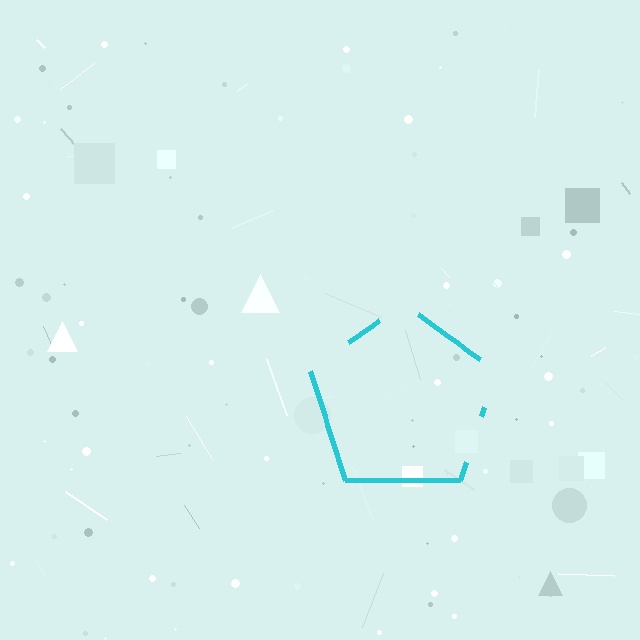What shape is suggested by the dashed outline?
The dashed outline suggests a pentagon.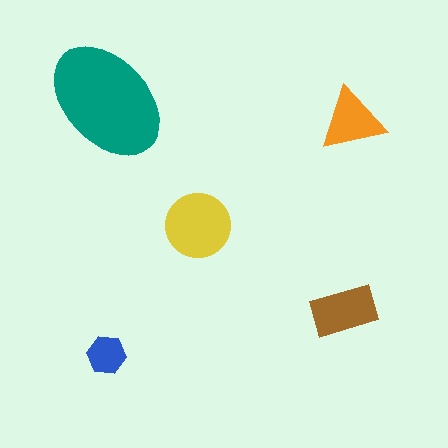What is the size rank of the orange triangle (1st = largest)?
4th.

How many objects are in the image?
There are 5 objects in the image.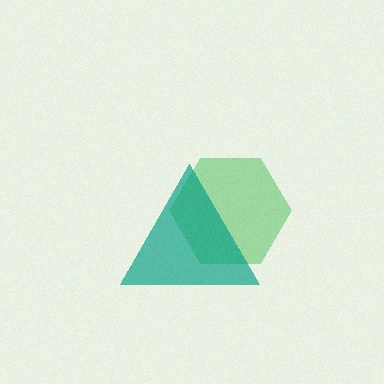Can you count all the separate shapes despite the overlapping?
Yes, there are 2 separate shapes.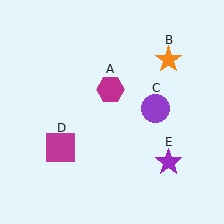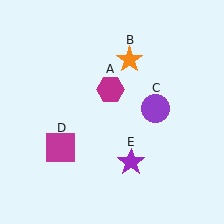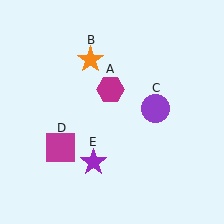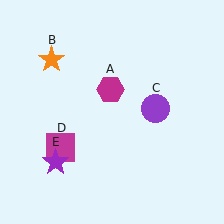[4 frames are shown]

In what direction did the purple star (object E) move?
The purple star (object E) moved left.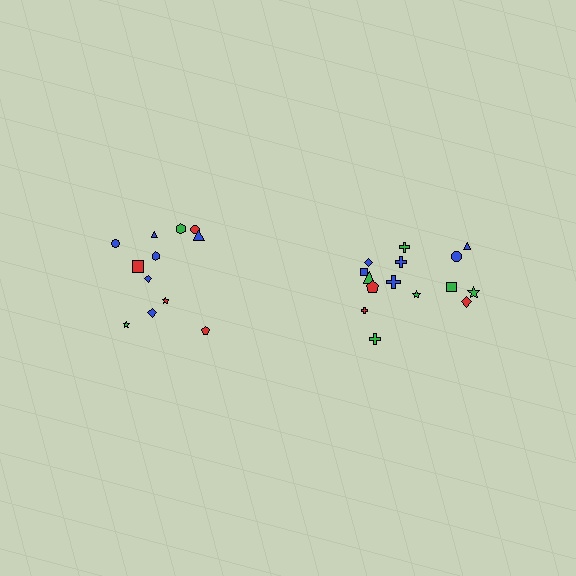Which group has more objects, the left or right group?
The right group.